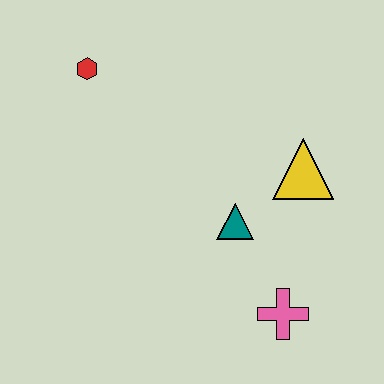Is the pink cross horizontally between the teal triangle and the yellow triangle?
Yes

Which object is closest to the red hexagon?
The teal triangle is closest to the red hexagon.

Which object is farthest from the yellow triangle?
The red hexagon is farthest from the yellow triangle.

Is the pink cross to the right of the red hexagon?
Yes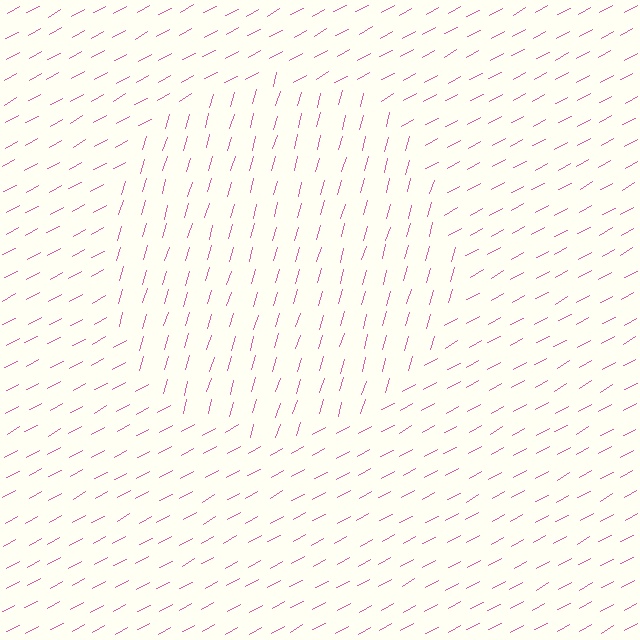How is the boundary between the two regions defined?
The boundary is defined purely by a change in line orientation (approximately 45 degrees difference). All lines are the same color and thickness.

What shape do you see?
I see a circle.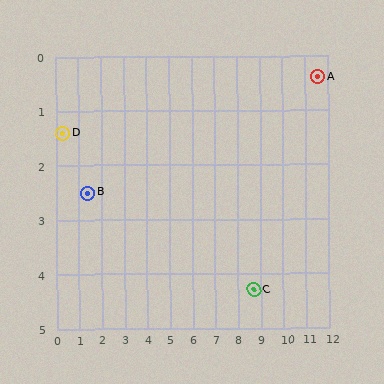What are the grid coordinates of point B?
Point B is at approximately (1.4, 2.5).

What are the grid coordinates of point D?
Point D is at approximately (0.3, 1.4).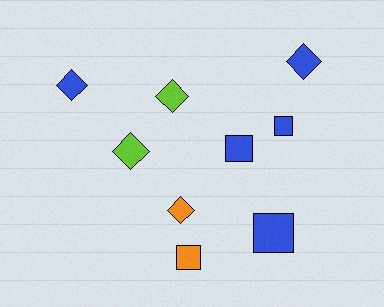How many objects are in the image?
There are 9 objects.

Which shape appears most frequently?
Diamond, with 5 objects.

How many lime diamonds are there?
There are 2 lime diamonds.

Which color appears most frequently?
Blue, with 5 objects.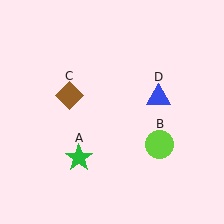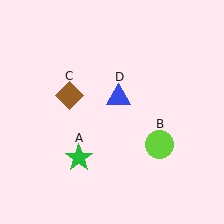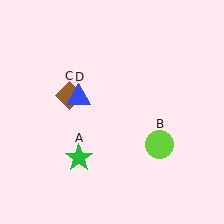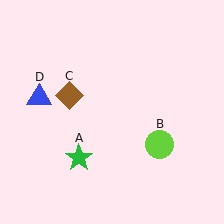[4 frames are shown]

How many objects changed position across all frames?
1 object changed position: blue triangle (object D).